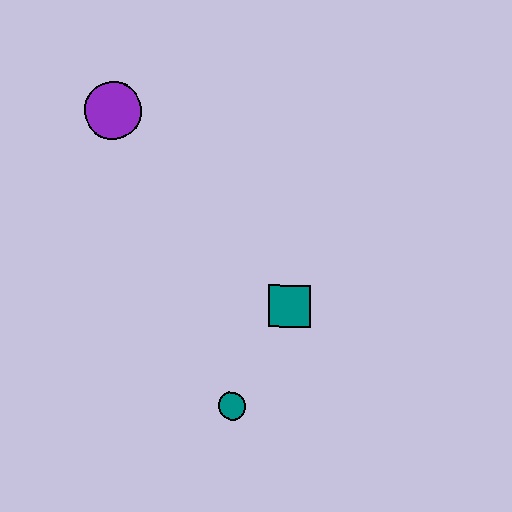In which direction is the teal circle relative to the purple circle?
The teal circle is below the purple circle.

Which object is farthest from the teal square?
The purple circle is farthest from the teal square.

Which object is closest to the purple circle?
The teal square is closest to the purple circle.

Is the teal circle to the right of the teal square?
No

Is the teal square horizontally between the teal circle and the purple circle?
No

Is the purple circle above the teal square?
Yes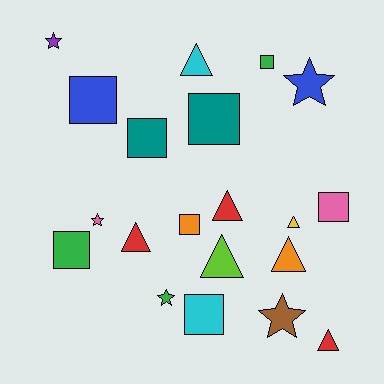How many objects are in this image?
There are 20 objects.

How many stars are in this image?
There are 5 stars.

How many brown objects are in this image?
There is 1 brown object.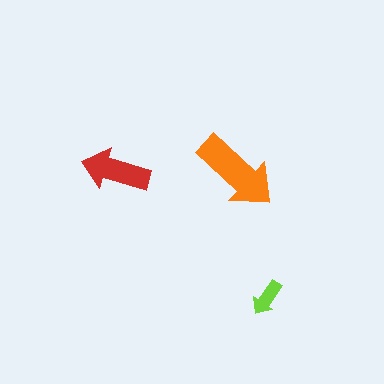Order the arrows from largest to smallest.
the orange one, the red one, the lime one.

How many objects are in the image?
There are 3 objects in the image.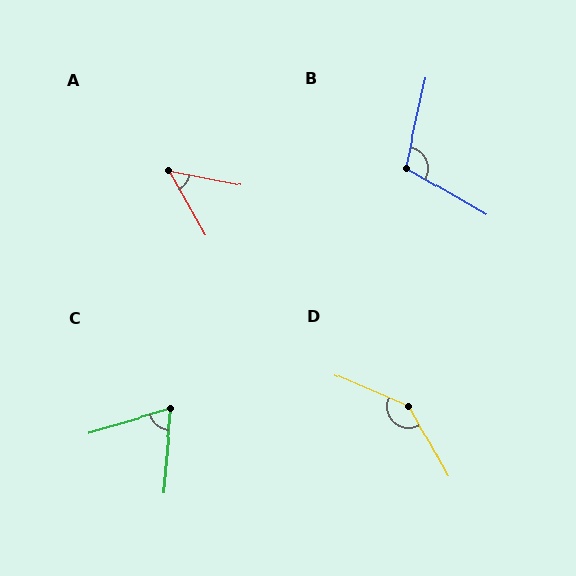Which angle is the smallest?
A, at approximately 50 degrees.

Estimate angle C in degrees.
Approximately 69 degrees.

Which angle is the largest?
D, at approximately 142 degrees.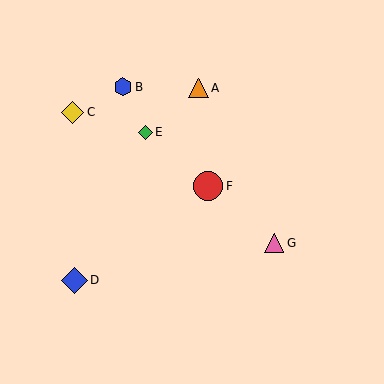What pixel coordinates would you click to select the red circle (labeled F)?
Click at (208, 186) to select the red circle F.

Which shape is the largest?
The red circle (labeled F) is the largest.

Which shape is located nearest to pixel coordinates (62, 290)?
The blue diamond (labeled D) at (74, 280) is nearest to that location.